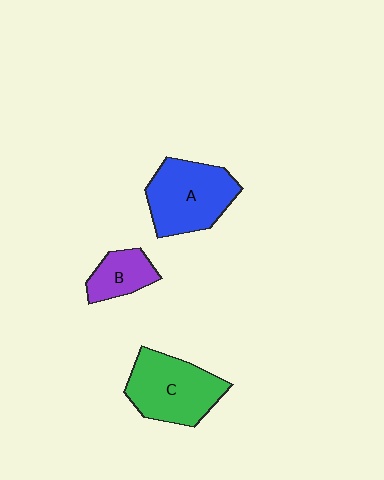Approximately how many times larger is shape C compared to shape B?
Approximately 2.0 times.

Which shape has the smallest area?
Shape B (purple).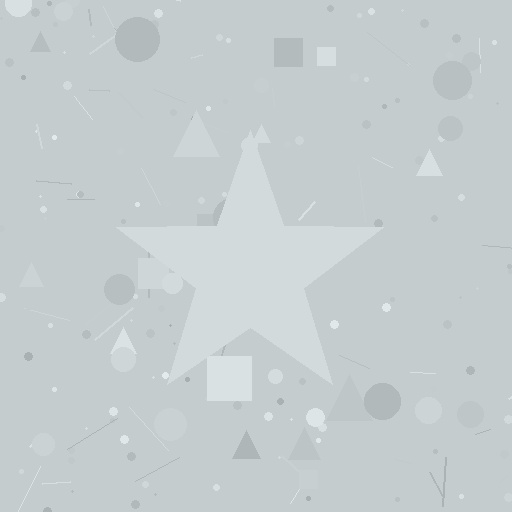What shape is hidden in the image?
A star is hidden in the image.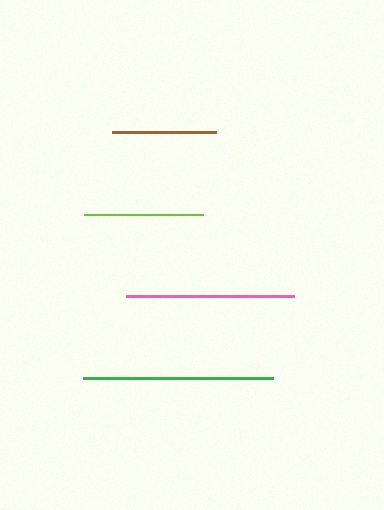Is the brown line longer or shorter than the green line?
The green line is longer than the brown line.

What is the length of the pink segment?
The pink segment is approximately 168 pixels long.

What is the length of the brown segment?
The brown segment is approximately 103 pixels long.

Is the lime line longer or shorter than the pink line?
The pink line is longer than the lime line.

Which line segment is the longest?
The green line is the longest at approximately 191 pixels.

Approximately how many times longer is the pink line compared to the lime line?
The pink line is approximately 1.4 times the length of the lime line.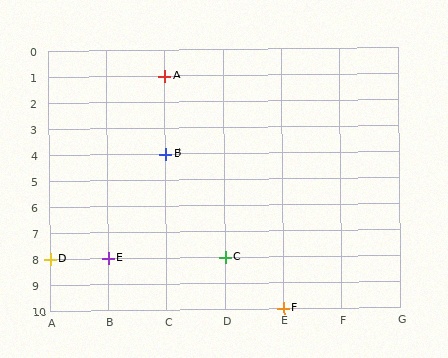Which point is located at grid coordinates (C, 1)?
Point A is at (C, 1).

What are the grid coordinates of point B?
Point B is at grid coordinates (C, 4).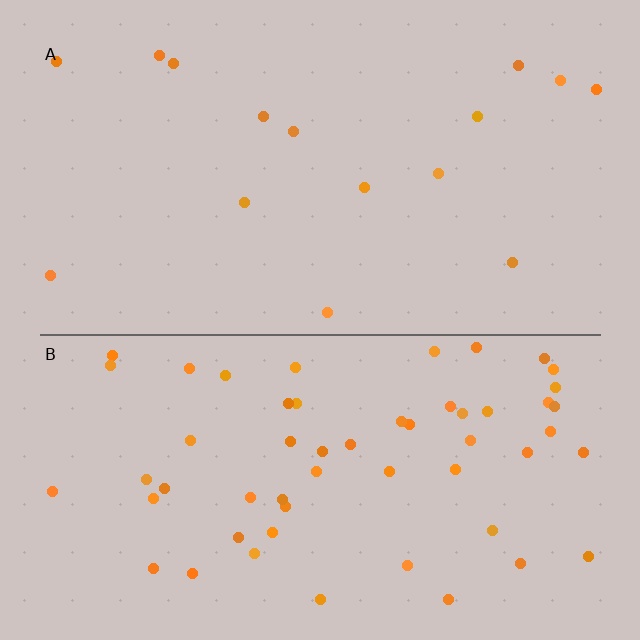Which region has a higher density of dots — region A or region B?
B (the bottom).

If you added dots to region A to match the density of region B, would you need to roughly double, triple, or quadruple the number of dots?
Approximately quadruple.